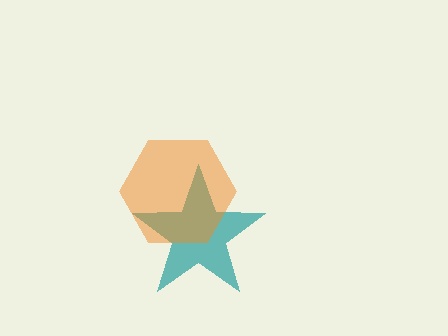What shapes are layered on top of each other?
The layered shapes are: a teal star, an orange hexagon.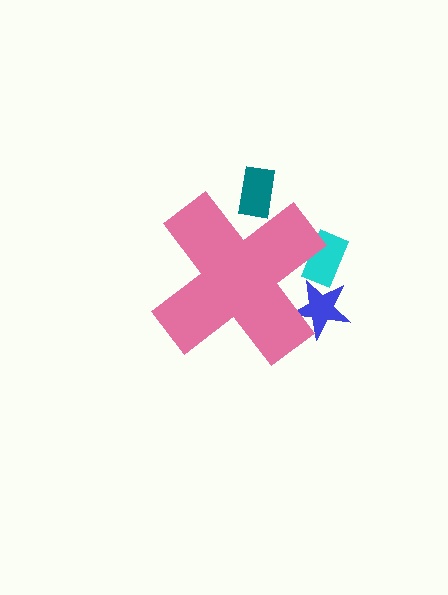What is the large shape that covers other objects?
A pink cross.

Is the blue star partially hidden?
Yes, the blue star is partially hidden behind the pink cross.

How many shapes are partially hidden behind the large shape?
3 shapes are partially hidden.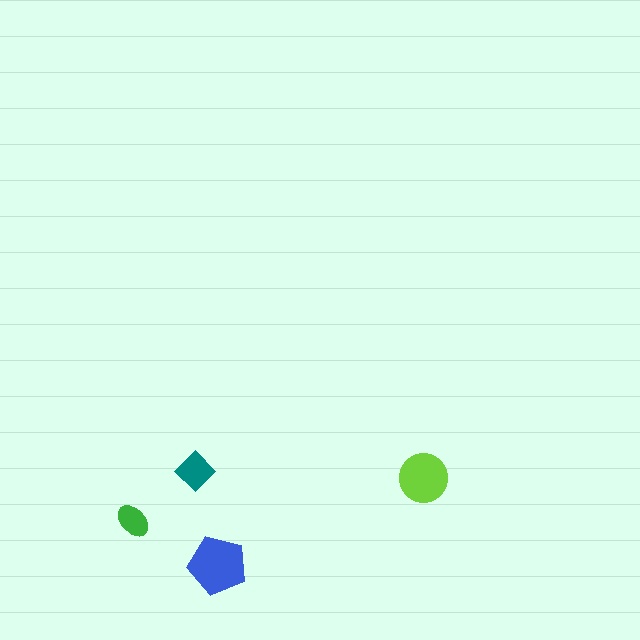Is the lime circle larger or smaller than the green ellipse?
Larger.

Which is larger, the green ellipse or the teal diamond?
The teal diamond.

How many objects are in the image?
There are 4 objects in the image.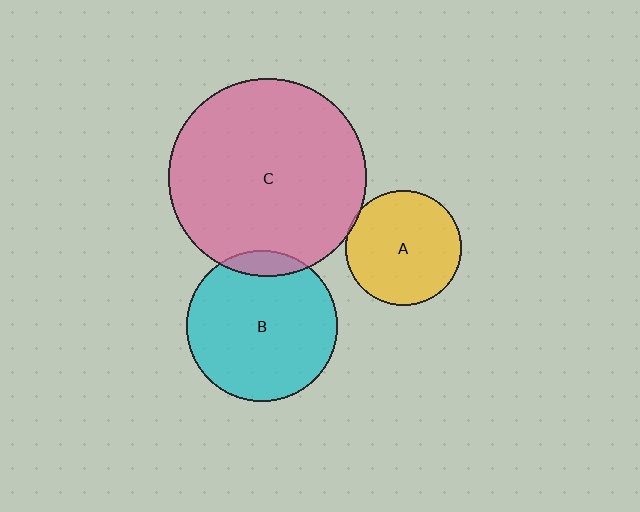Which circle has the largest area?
Circle C (pink).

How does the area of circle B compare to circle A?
Approximately 1.7 times.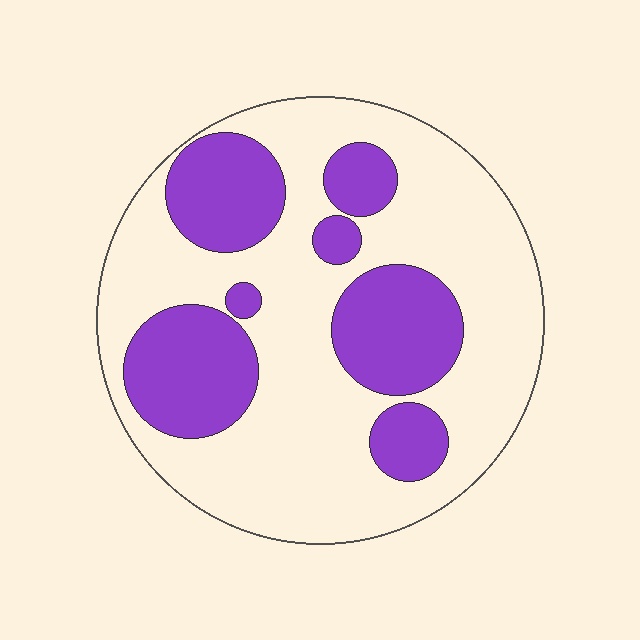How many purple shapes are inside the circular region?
7.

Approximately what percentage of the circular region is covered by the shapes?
Approximately 35%.